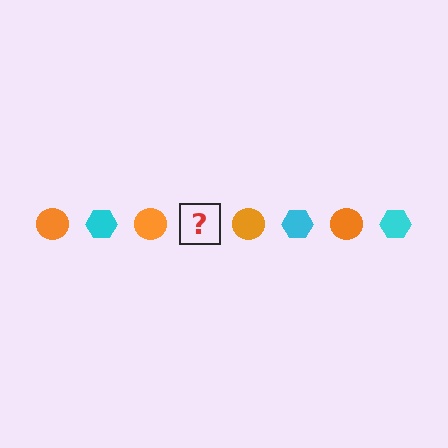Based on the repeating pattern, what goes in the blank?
The blank should be a cyan hexagon.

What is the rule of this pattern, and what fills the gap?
The rule is that the pattern alternates between orange circle and cyan hexagon. The gap should be filled with a cyan hexagon.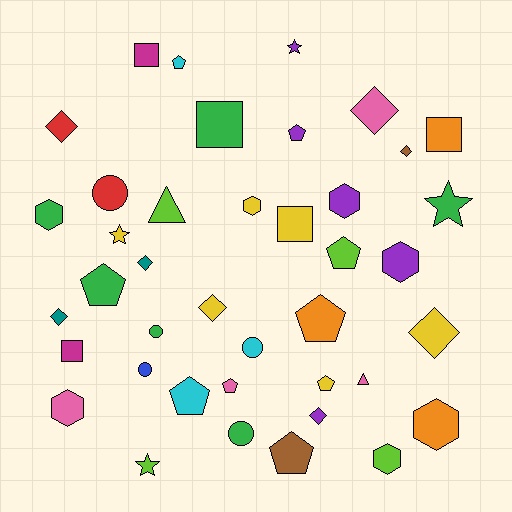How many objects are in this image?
There are 40 objects.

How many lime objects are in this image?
There are 4 lime objects.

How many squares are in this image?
There are 5 squares.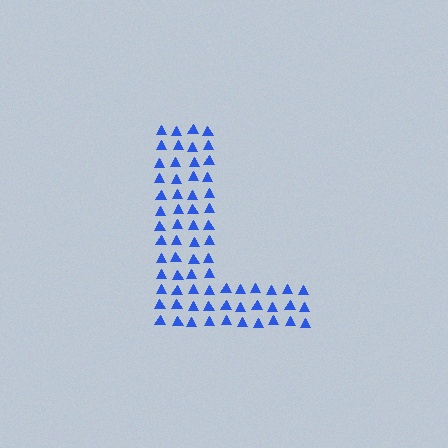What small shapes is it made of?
It is made of small triangles.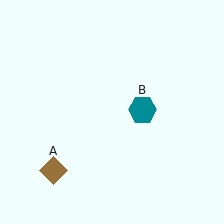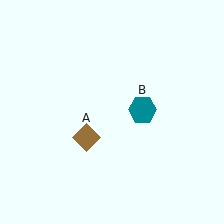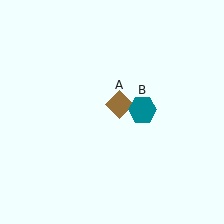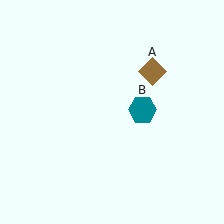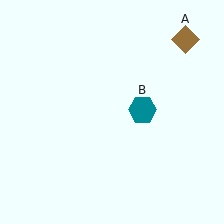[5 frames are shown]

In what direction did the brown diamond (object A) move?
The brown diamond (object A) moved up and to the right.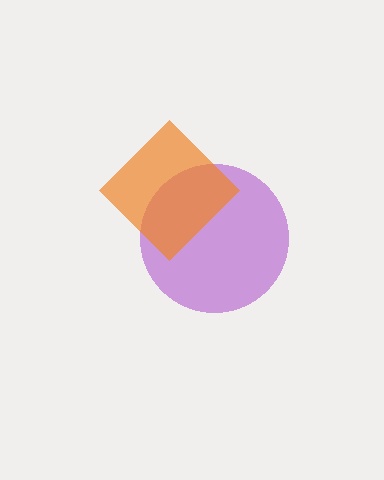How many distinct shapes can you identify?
There are 2 distinct shapes: a purple circle, an orange diamond.